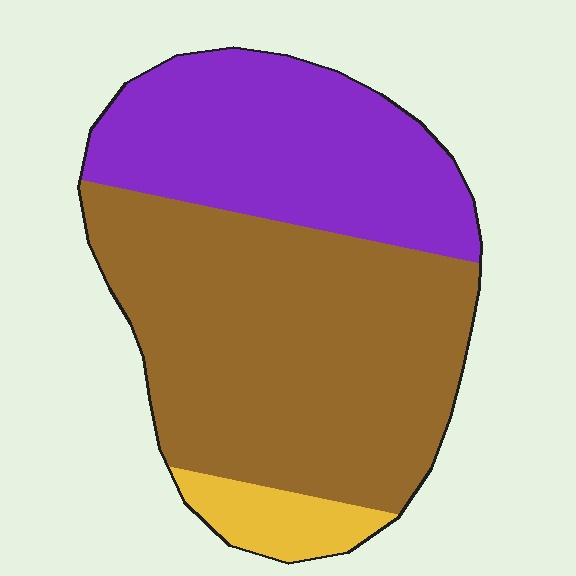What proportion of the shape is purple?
Purple covers around 35% of the shape.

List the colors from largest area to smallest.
From largest to smallest: brown, purple, yellow.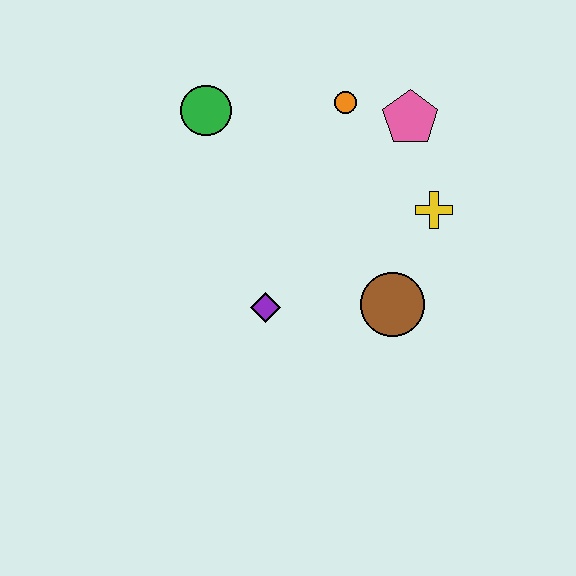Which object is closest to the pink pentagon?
The orange circle is closest to the pink pentagon.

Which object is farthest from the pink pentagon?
The purple diamond is farthest from the pink pentagon.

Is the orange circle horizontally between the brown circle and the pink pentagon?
No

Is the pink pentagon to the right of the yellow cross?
No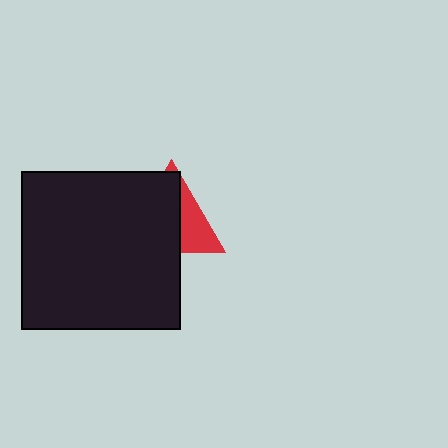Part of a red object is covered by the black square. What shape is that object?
It is a triangle.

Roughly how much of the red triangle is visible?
A small part of it is visible (roughly 35%).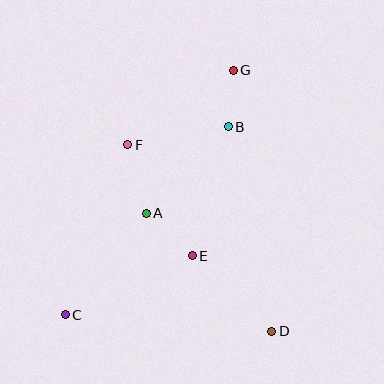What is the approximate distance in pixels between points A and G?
The distance between A and G is approximately 167 pixels.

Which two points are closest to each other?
Points B and G are closest to each other.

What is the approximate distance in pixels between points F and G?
The distance between F and G is approximately 129 pixels.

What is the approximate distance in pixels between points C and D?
The distance between C and D is approximately 207 pixels.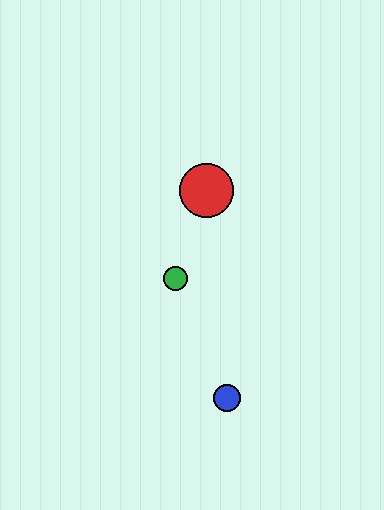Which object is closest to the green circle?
The red circle is closest to the green circle.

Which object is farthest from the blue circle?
The red circle is farthest from the blue circle.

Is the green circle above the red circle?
No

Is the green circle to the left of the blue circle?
Yes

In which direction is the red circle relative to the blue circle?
The red circle is above the blue circle.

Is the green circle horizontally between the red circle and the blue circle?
No